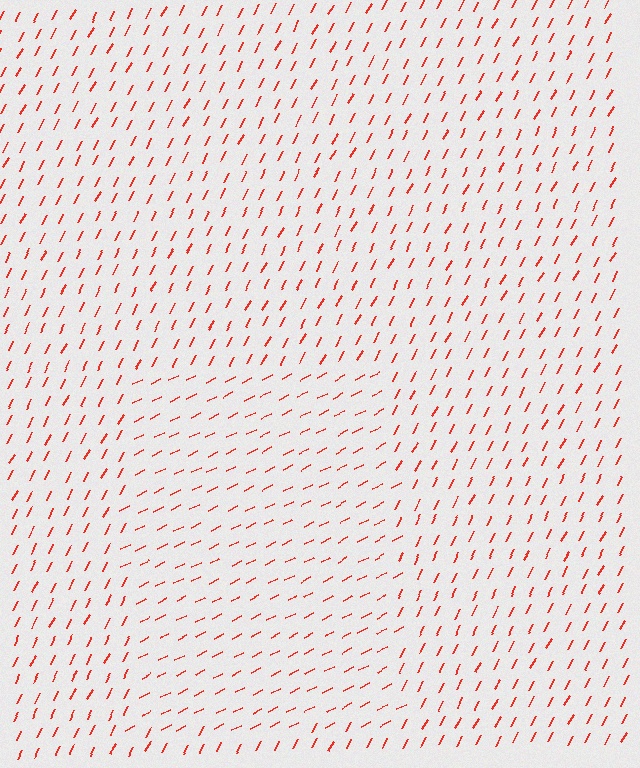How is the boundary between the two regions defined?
The boundary is defined purely by a change in line orientation (approximately 36 degrees difference). All lines are the same color and thickness.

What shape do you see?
I see a rectangle.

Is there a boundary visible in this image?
Yes, there is a texture boundary formed by a change in line orientation.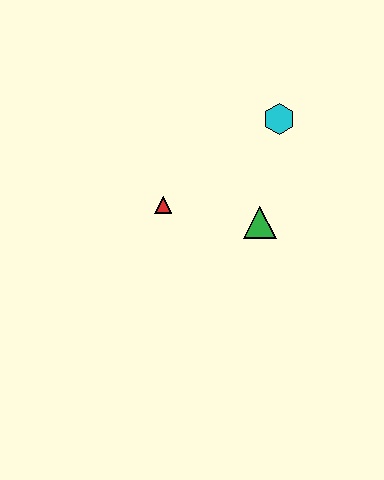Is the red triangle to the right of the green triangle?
No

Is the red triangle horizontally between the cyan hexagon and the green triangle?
No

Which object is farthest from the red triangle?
The cyan hexagon is farthest from the red triangle.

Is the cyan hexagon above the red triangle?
Yes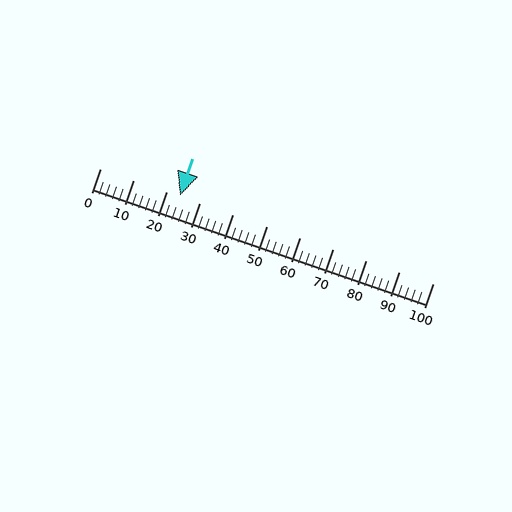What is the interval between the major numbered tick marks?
The major tick marks are spaced 10 units apart.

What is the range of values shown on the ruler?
The ruler shows values from 0 to 100.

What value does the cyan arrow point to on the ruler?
The cyan arrow points to approximately 24.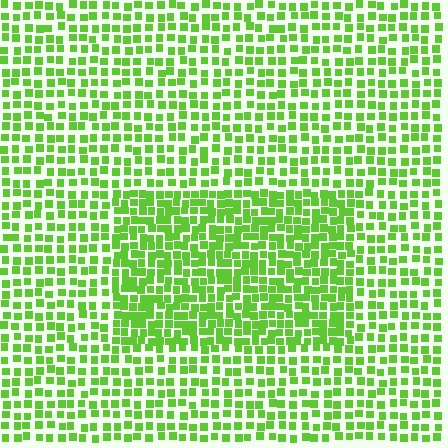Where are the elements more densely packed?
The elements are more densely packed inside the rectangle boundary.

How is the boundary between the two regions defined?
The boundary is defined by a change in element density (approximately 1.6x ratio). All elements are the same color, size, and shape.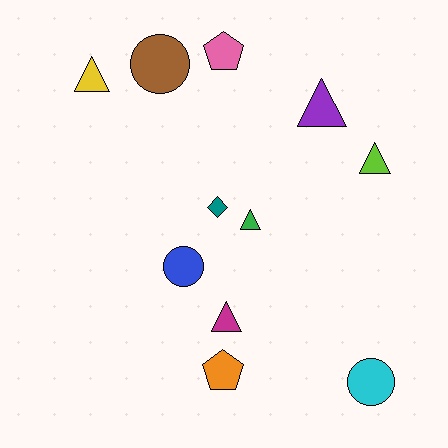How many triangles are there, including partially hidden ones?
There are 5 triangles.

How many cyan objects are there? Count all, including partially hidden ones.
There is 1 cyan object.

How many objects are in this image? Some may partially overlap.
There are 11 objects.